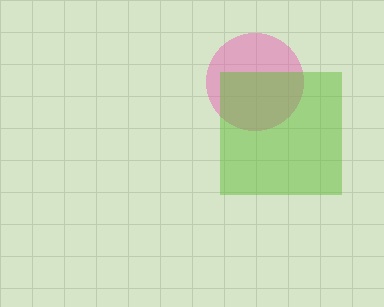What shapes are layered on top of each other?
The layered shapes are: a pink circle, a lime square.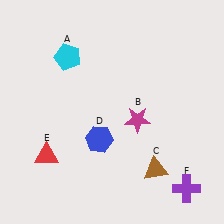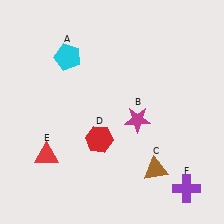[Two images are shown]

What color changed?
The hexagon (D) changed from blue in Image 1 to red in Image 2.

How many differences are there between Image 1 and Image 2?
There is 1 difference between the two images.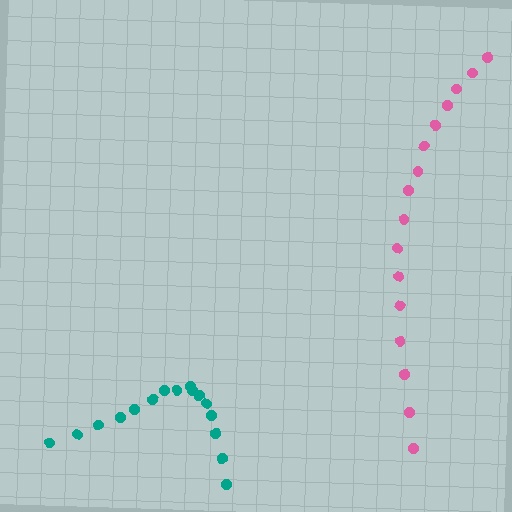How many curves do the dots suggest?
There are 2 distinct paths.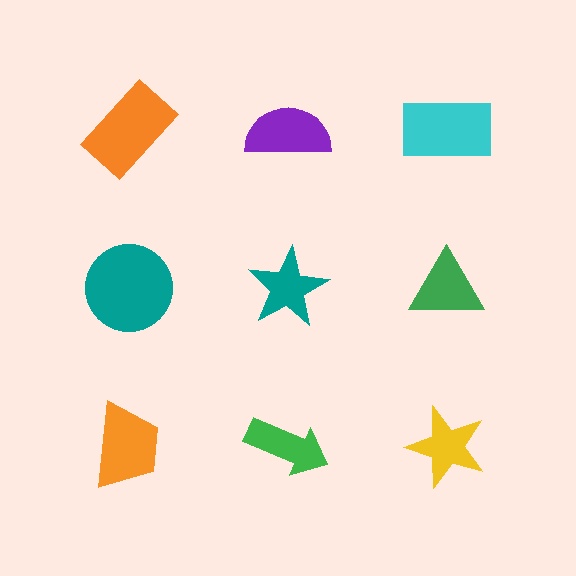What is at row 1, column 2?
A purple semicircle.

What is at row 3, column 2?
A green arrow.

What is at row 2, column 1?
A teal circle.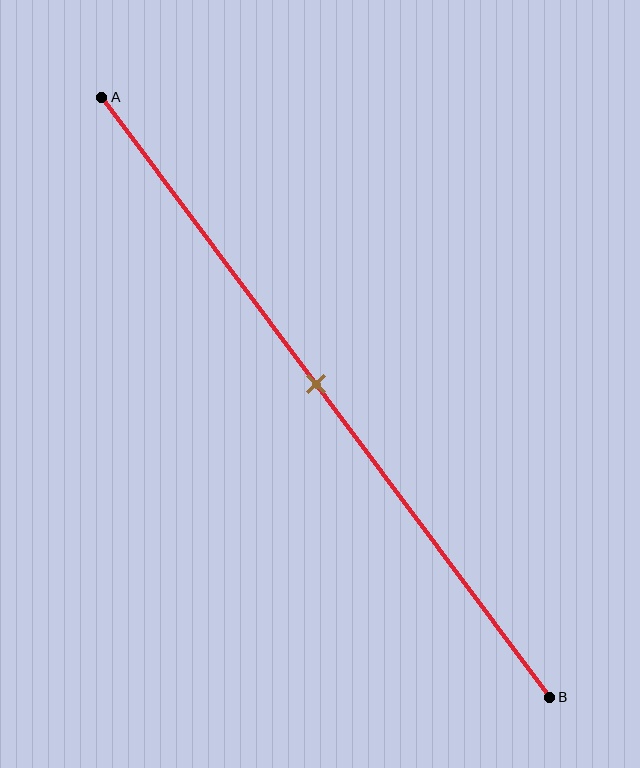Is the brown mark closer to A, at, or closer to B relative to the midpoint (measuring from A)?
The brown mark is approximately at the midpoint of segment AB.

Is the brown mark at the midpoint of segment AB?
Yes, the mark is approximately at the midpoint.